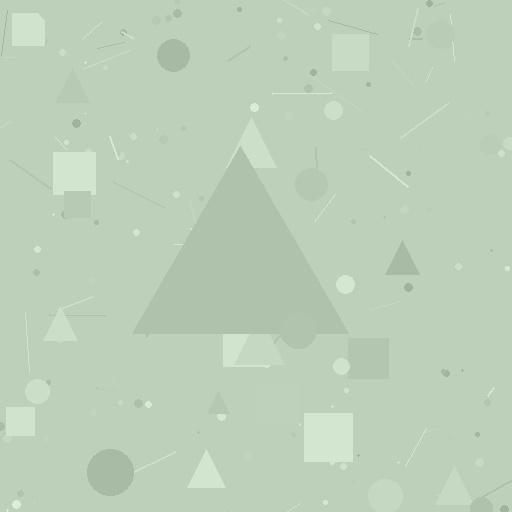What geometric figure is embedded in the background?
A triangle is embedded in the background.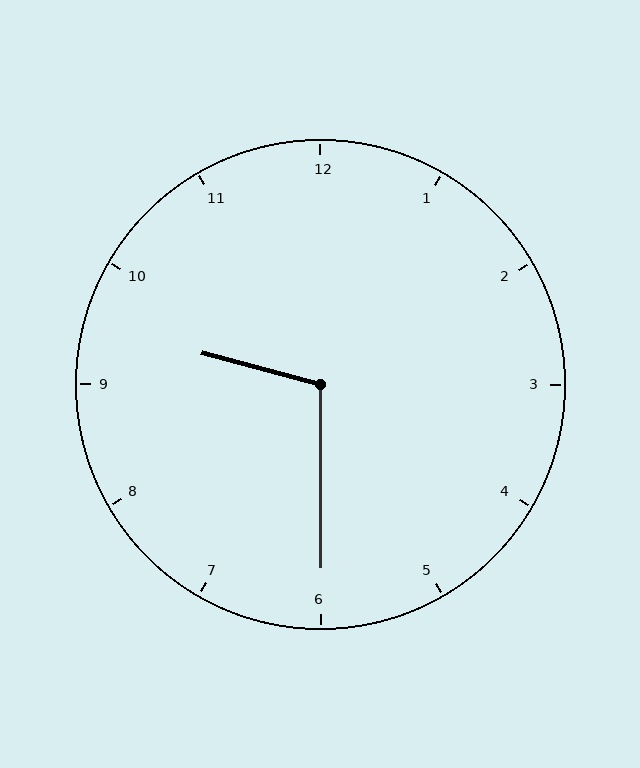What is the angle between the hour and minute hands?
Approximately 105 degrees.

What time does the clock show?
9:30.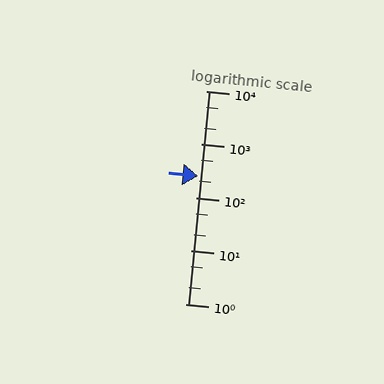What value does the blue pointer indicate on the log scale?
The pointer indicates approximately 250.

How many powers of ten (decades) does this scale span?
The scale spans 4 decades, from 1 to 10000.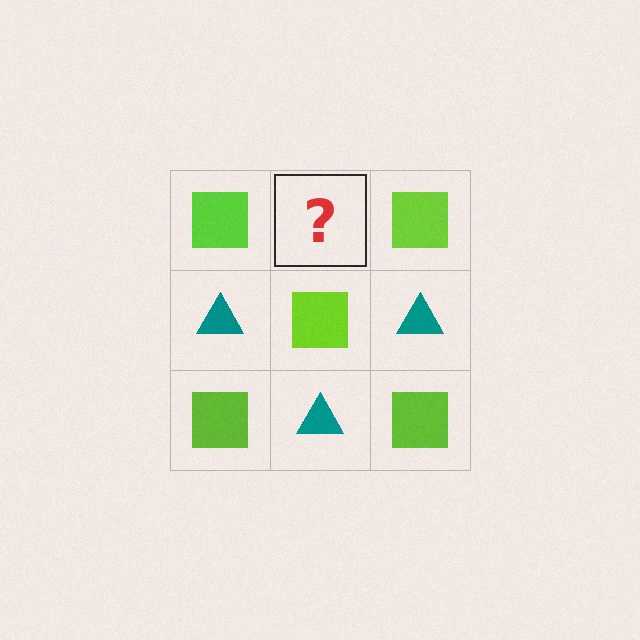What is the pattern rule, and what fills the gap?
The rule is that it alternates lime square and teal triangle in a checkerboard pattern. The gap should be filled with a teal triangle.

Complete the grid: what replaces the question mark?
The question mark should be replaced with a teal triangle.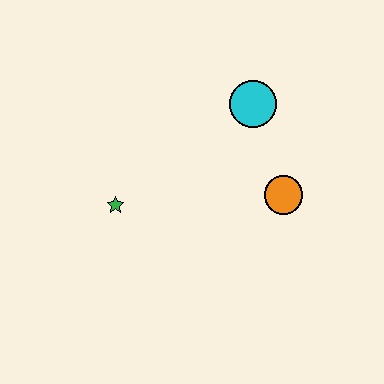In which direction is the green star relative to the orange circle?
The green star is to the left of the orange circle.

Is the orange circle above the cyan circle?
No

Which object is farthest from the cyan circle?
The green star is farthest from the cyan circle.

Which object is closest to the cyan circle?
The orange circle is closest to the cyan circle.